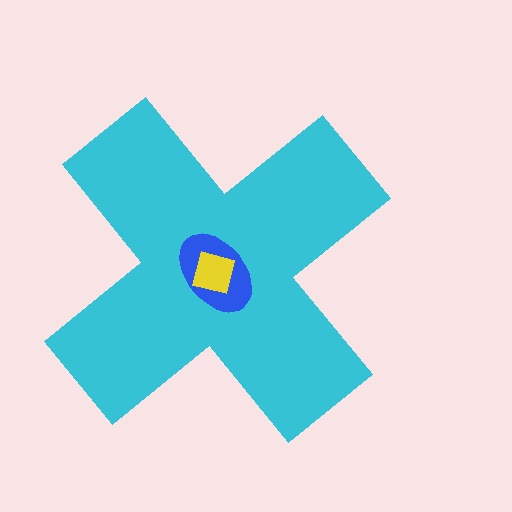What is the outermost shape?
The cyan cross.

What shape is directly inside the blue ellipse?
The yellow square.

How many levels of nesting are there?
3.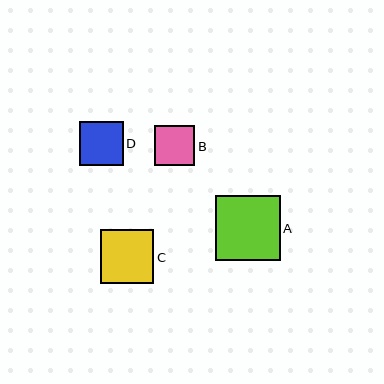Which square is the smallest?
Square B is the smallest with a size of approximately 40 pixels.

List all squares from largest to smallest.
From largest to smallest: A, C, D, B.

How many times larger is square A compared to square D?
Square A is approximately 1.5 times the size of square D.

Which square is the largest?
Square A is the largest with a size of approximately 65 pixels.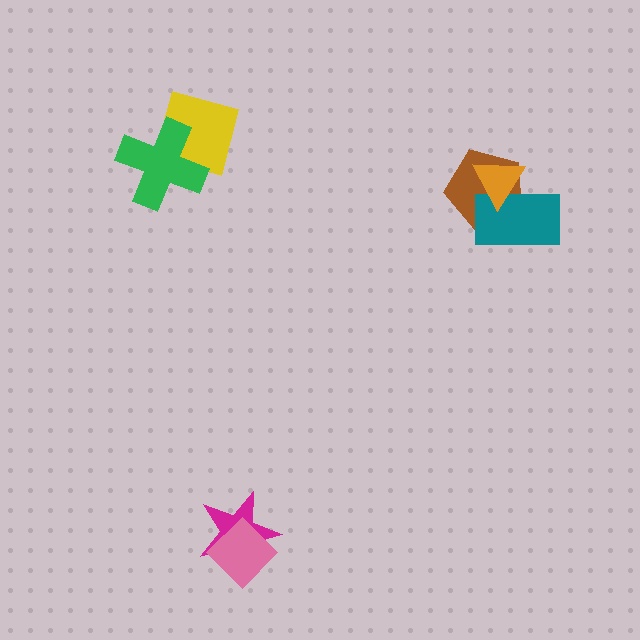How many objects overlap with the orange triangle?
2 objects overlap with the orange triangle.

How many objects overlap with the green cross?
1 object overlaps with the green cross.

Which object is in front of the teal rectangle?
The orange triangle is in front of the teal rectangle.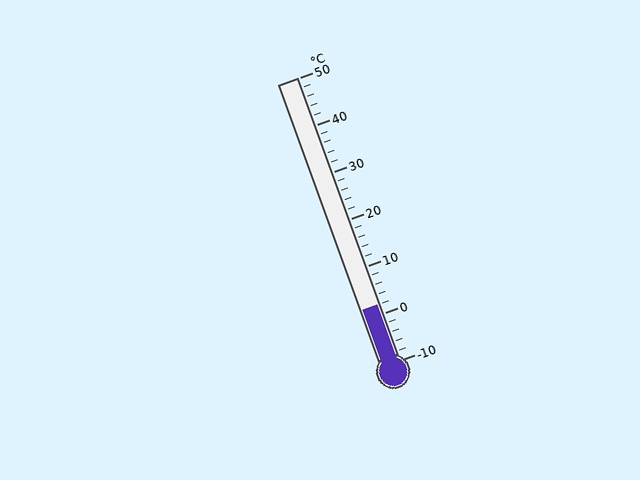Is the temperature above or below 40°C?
The temperature is below 40°C.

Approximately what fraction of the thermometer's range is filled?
The thermometer is filled to approximately 20% of its range.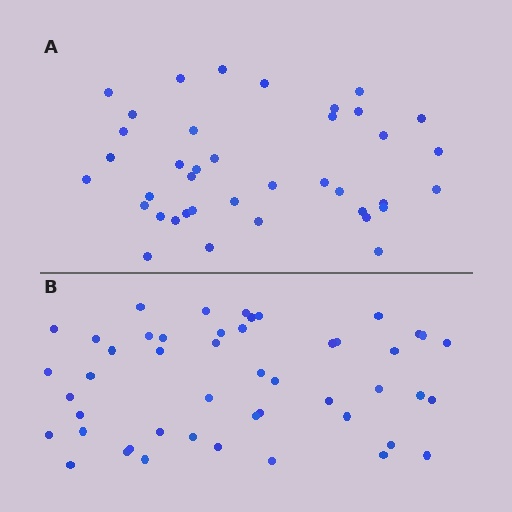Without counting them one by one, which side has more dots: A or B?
Region B (the bottom region) has more dots.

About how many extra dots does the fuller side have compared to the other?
Region B has roughly 8 or so more dots than region A.